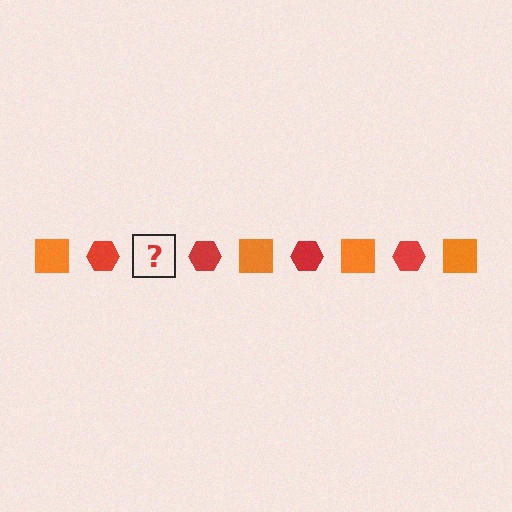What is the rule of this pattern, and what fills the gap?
The rule is that the pattern alternates between orange square and red hexagon. The gap should be filled with an orange square.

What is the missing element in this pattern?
The missing element is an orange square.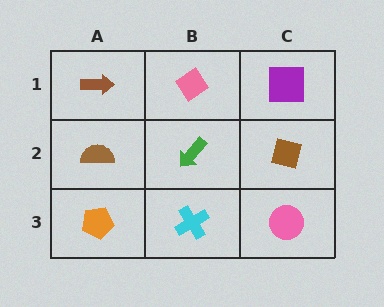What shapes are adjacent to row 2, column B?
A pink diamond (row 1, column B), a cyan cross (row 3, column B), a brown semicircle (row 2, column A), a brown square (row 2, column C).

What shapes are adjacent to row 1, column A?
A brown semicircle (row 2, column A), a pink diamond (row 1, column B).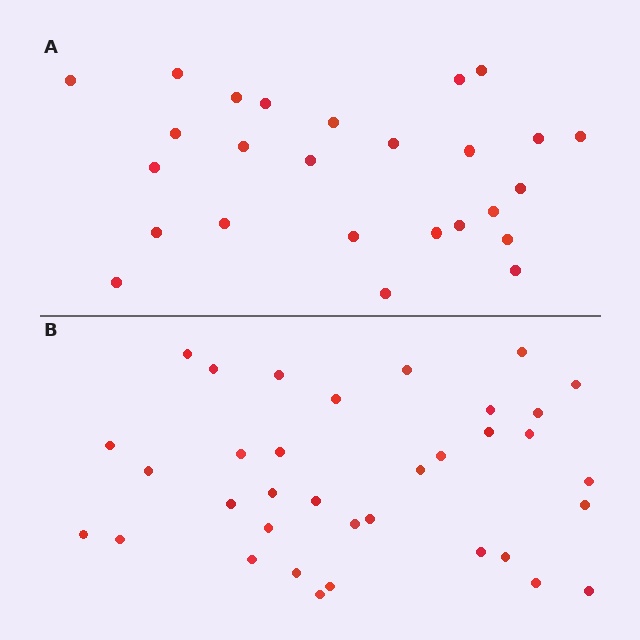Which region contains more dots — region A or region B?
Region B (the bottom region) has more dots.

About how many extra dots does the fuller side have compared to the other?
Region B has roughly 8 or so more dots than region A.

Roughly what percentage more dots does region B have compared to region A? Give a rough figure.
About 35% more.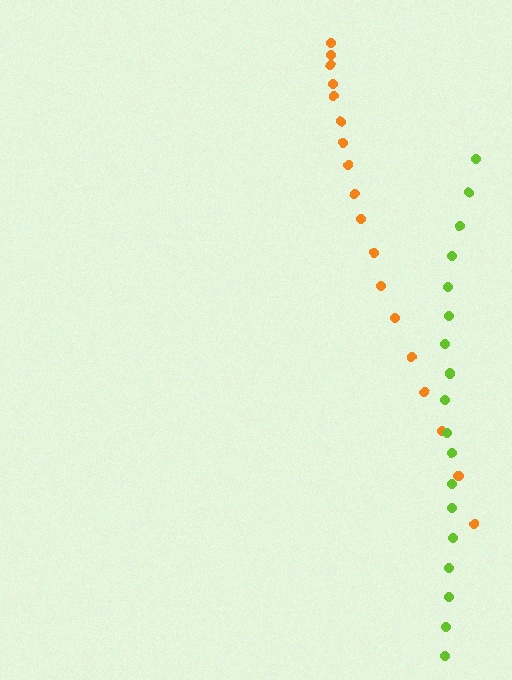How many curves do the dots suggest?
There are 2 distinct paths.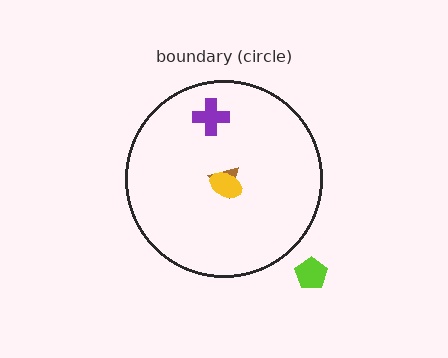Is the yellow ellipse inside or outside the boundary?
Inside.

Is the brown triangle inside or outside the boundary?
Inside.